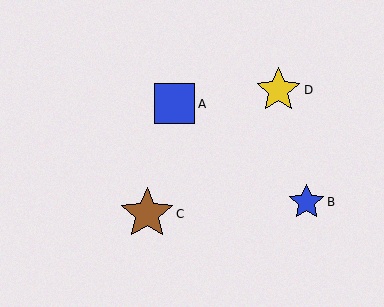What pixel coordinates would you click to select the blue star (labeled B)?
Click at (306, 202) to select the blue star B.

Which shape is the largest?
The brown star (labeled C) is the largest.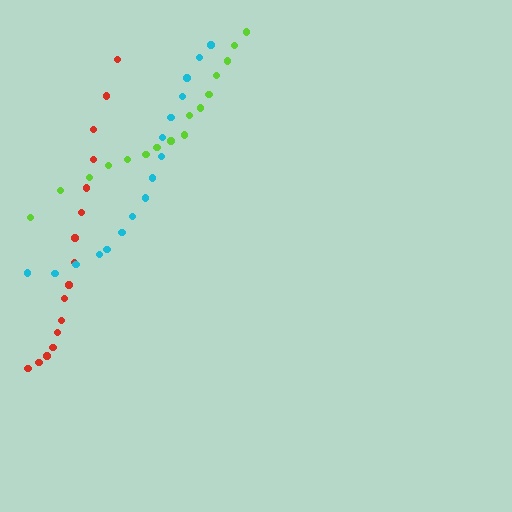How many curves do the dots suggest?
There are 3 distinct paths.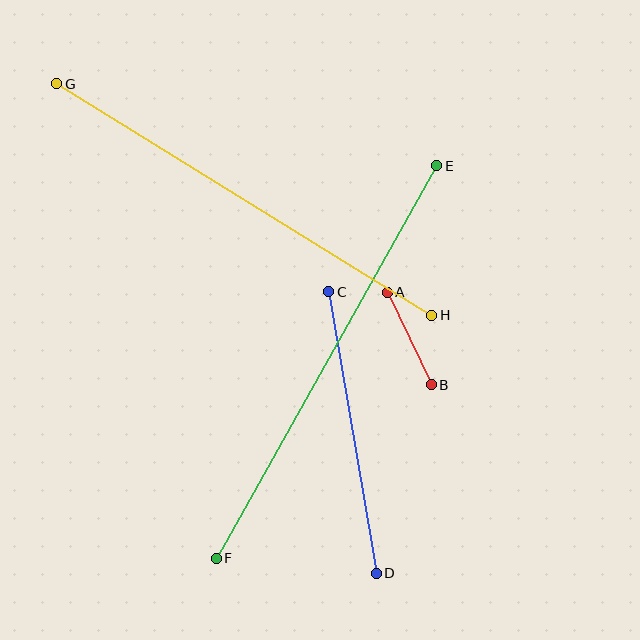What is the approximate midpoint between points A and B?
The midpoint is at approximately (409, 339) pixels.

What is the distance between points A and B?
The distance is approximately 102 pixels.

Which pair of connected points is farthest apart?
Points E and F are farthest apart.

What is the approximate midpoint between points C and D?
The midpoint is at approximately (353, 432) pixels.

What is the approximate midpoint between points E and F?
The midpoint is at approximately (327, 362) pixels.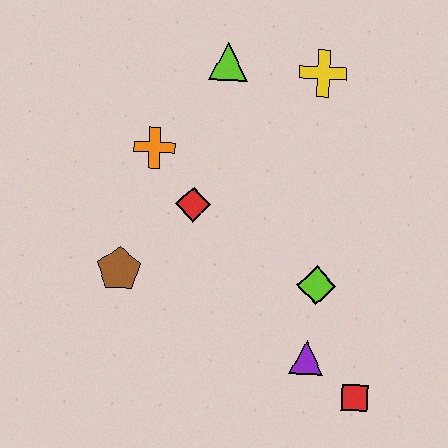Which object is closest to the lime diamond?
The purple triangle is closest to the lime diamond.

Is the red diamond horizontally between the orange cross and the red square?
Yes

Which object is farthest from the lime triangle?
The red square is farthest from the lime triangle.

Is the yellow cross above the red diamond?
Yes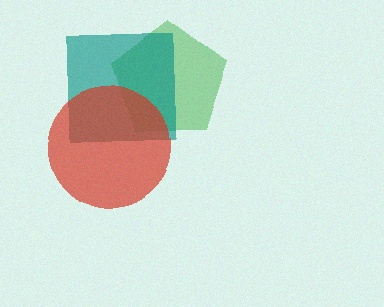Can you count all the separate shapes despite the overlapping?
Yes, there are 3 separate shapes.